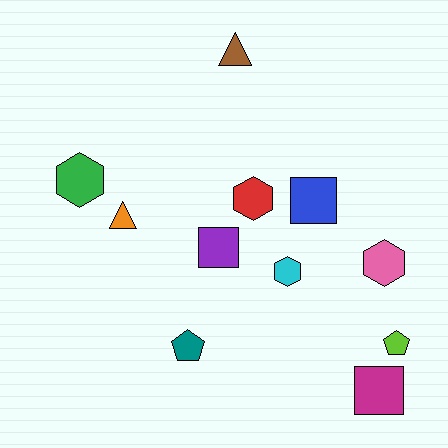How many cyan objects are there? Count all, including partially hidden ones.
There is 1 cyan object.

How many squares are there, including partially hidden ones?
There are 3 squares.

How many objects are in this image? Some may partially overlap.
There are 11 objects.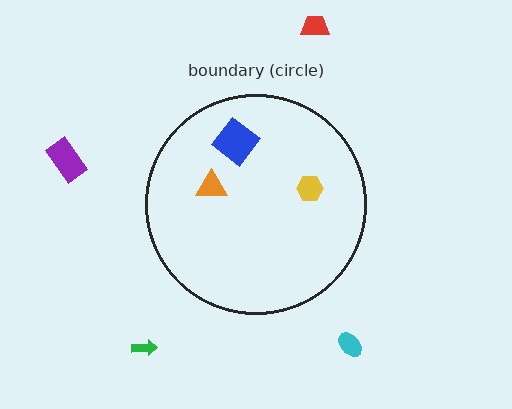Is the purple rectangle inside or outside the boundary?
Outside.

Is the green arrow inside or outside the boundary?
Outside.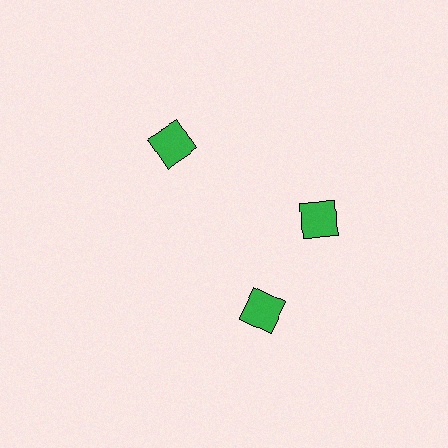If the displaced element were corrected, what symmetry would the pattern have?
It would have 3-fold rotational symmetry — the pattern would map onto itself every 120 degrees.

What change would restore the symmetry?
The symmetry would be restored by rotating it back into even spacing with its neighbors so that all 3 squares sit at equal angles and equal distance from the center.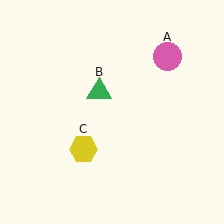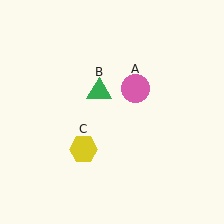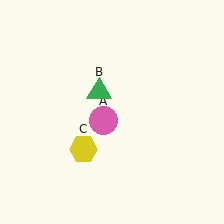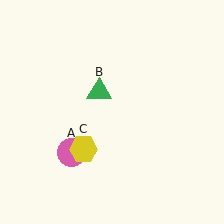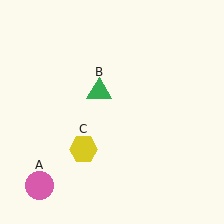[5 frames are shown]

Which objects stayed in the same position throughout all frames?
Green triangle (object B) and yellow hexagon (object C) remained stationary.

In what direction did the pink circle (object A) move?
The pink circle (object A) moved down and to the left.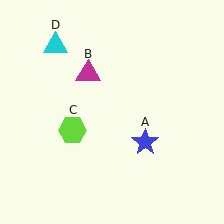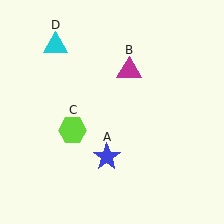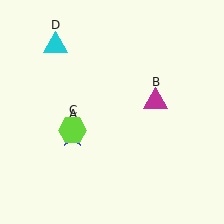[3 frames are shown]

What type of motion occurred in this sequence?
The blue star (object A), magenta triangle (object B) rotated clockwise around the center of the scene.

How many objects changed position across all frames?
2 objects changed position: blue star (object A), magenta triangle (object B).